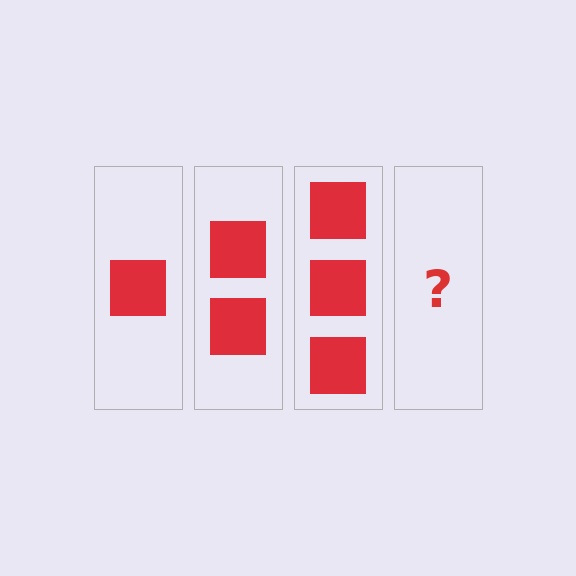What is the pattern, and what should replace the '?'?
The pattern is that each step adds one more square. The '?' should be 4 squares.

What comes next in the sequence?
The next element should be 4 squares.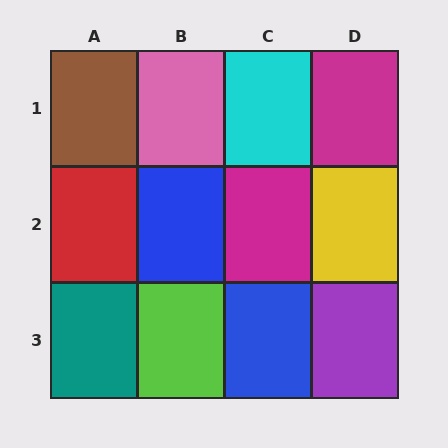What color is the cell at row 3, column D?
Purple.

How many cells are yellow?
1 cell is yellow.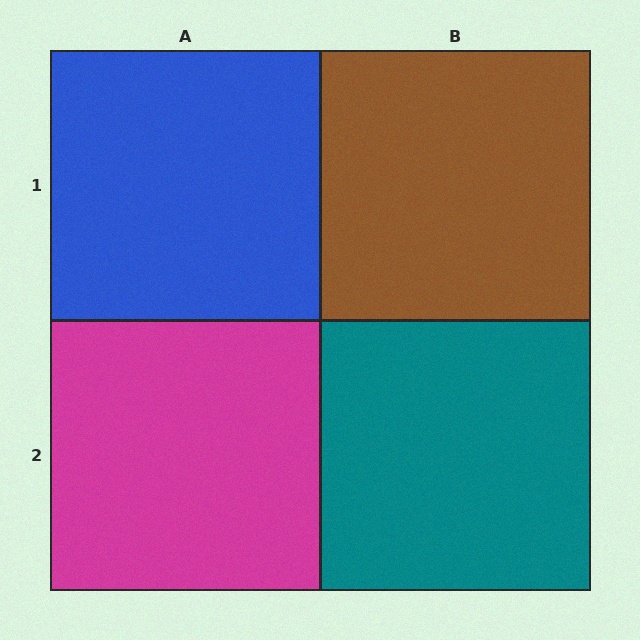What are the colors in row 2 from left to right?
Magenta, teal.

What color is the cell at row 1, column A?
Blue.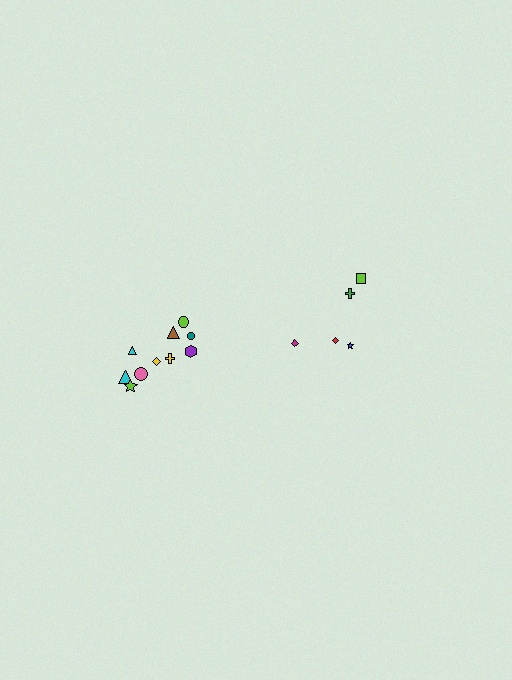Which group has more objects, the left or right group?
The left group.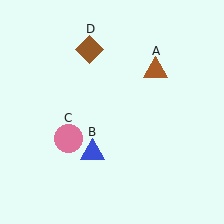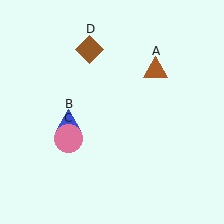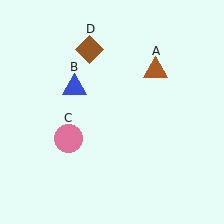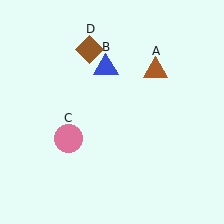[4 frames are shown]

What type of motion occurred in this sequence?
The blue triangle (object B) rotated clockwise around the center of the scene.